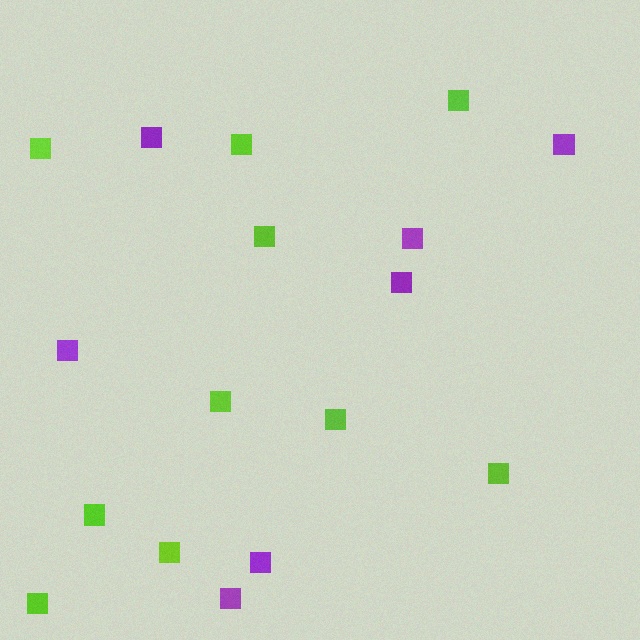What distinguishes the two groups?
There are 2 groups: one group of purple squares (7) and one group of lime squares (10).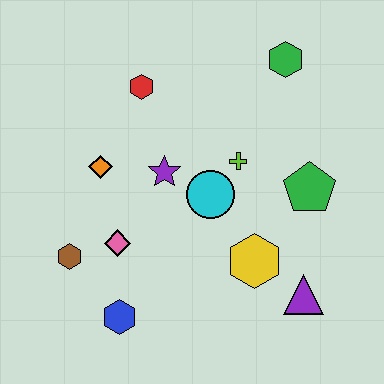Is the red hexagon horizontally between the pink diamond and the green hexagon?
Yes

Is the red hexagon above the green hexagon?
No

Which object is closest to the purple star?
The cyan circle is closest to the purple star.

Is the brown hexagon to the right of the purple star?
No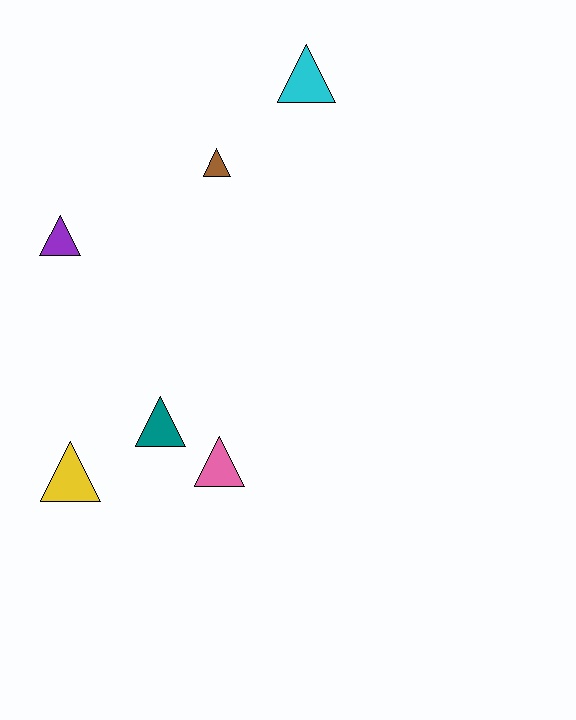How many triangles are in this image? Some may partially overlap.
There are 6 triangles.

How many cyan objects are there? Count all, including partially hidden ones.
There is 1 cyan object.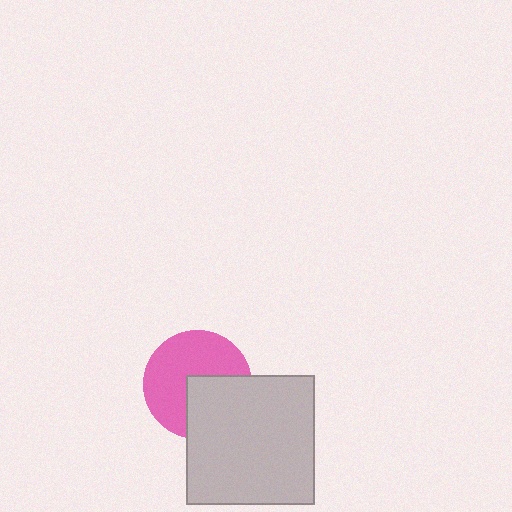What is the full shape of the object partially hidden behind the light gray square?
The partially hidden object is a pink circle.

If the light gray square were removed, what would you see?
You would see the complete pink circle.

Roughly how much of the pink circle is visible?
About half of it is visible (roughly 62%).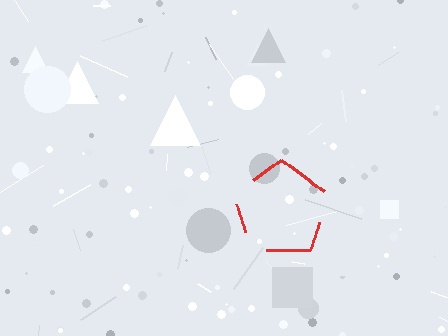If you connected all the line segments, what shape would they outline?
They would outline a pentagon.